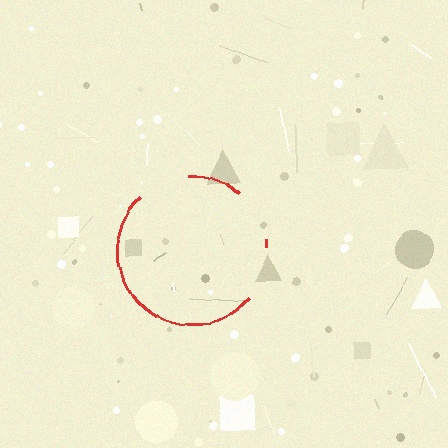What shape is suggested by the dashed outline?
The dashed outline suggests a circle.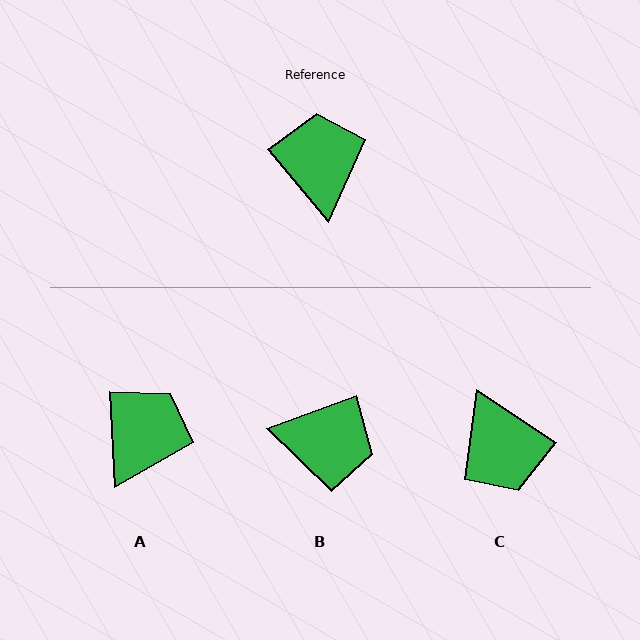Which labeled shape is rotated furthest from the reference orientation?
C, about 164 degrees away.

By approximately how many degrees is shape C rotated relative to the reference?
Approximately 164 degrees clockwise.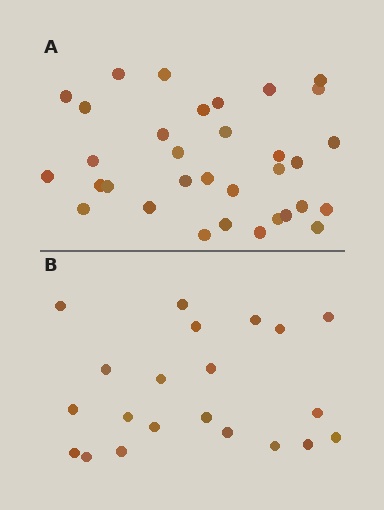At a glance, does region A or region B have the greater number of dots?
Region A (the top region) has more dots.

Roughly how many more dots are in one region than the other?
Region A has roughly 12 or so more dots than region B.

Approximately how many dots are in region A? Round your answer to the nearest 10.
About 30 dots. (The exact count is 33, which rounds to 30.)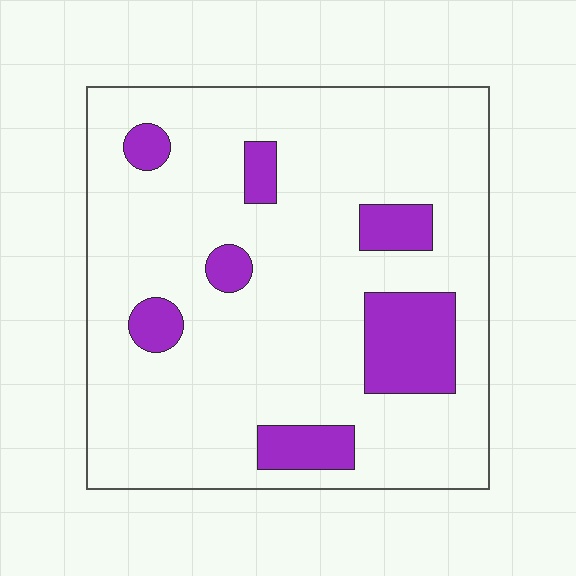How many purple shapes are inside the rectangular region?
7.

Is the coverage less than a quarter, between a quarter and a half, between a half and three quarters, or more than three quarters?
Less than a quarter.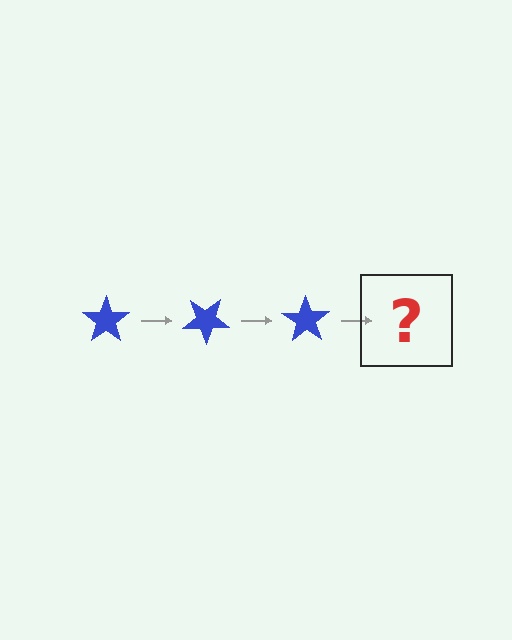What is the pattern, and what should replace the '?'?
The pattern is that the star rotates 35 degrees each step. The '?' should be a blue star rotated 105 degrees.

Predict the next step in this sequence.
The next step is a blue star rotated 105 degrees.